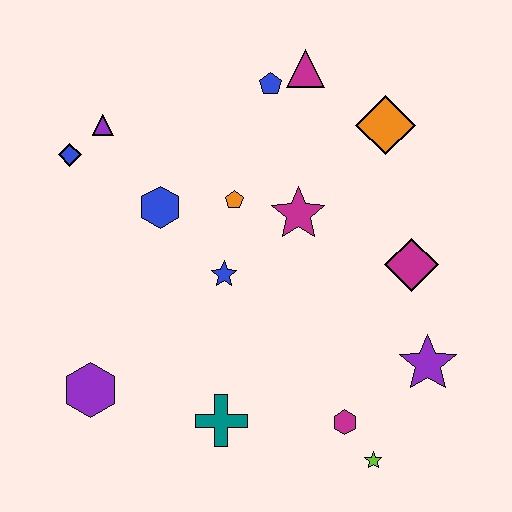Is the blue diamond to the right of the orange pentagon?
No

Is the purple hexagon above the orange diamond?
No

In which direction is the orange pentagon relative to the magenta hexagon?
The orange pentagon is above the magenta hexagon.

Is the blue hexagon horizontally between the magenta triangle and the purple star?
No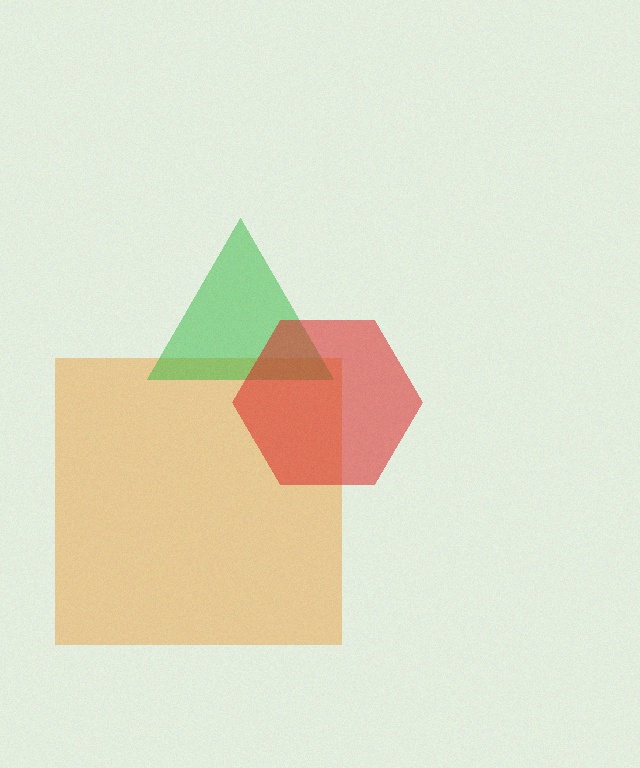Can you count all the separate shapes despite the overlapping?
Yes, there are 3 separate shapes.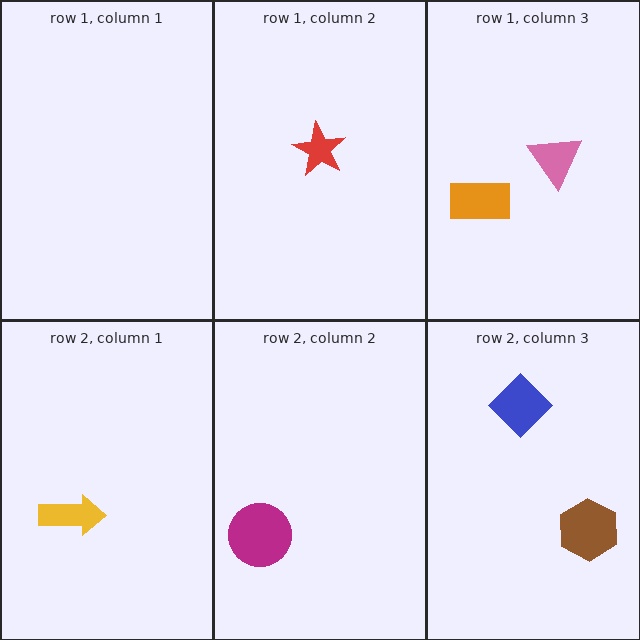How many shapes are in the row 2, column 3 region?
2.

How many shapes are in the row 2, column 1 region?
1.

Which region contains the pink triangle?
The row 1, column 3 region.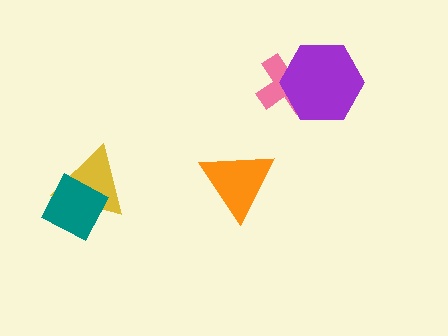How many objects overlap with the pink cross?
1 object overlaps with the pink cross.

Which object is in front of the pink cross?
The purple hexagon is in front of the pink cross.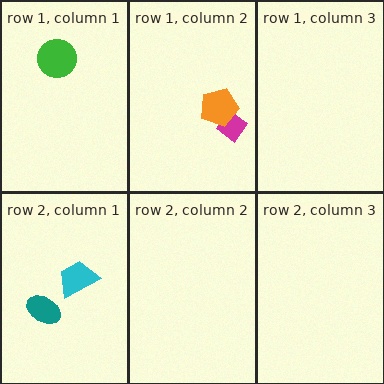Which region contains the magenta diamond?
The row 1, column 2 region.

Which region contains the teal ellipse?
The row 2, column 1 region.